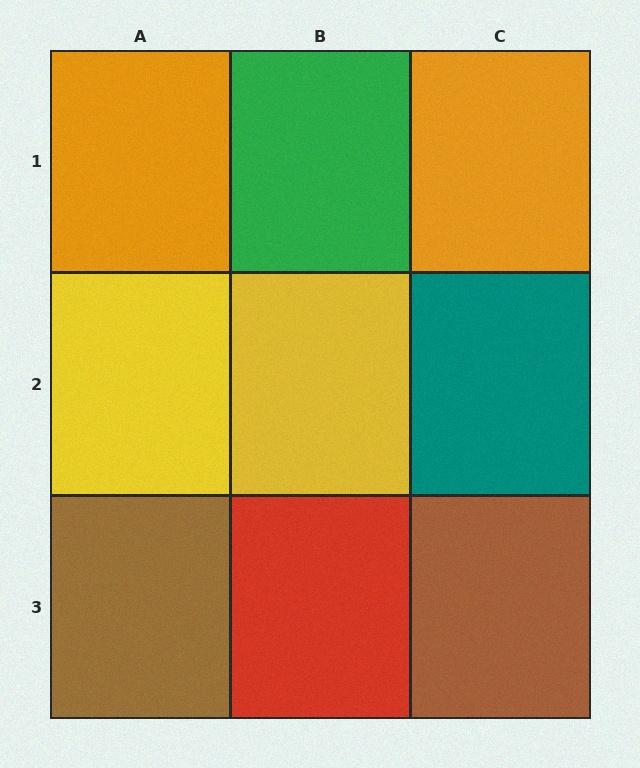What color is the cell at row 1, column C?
Orange.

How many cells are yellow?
2 cells are yellow.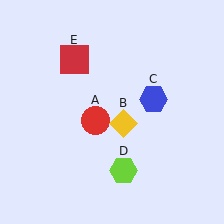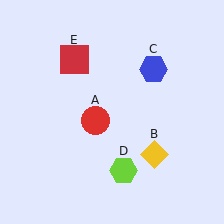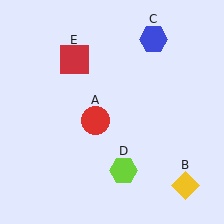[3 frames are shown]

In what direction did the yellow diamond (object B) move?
The yellow diamond (object B) moved down and to the right.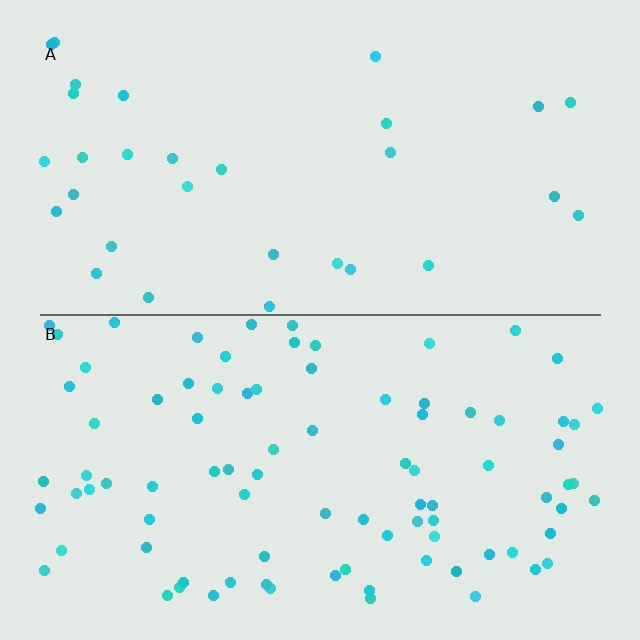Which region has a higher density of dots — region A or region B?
B (the bottom).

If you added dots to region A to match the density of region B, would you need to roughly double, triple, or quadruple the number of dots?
Approximately triple.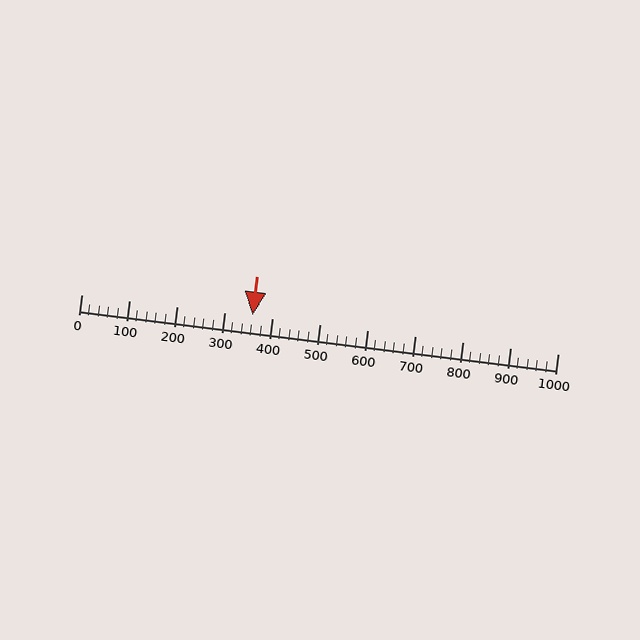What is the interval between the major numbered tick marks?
The major tick marks are spaced 100 units apart.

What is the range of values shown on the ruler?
The ruler shows values from 0 to 1000.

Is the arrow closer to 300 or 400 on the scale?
The arrow is closer to 400.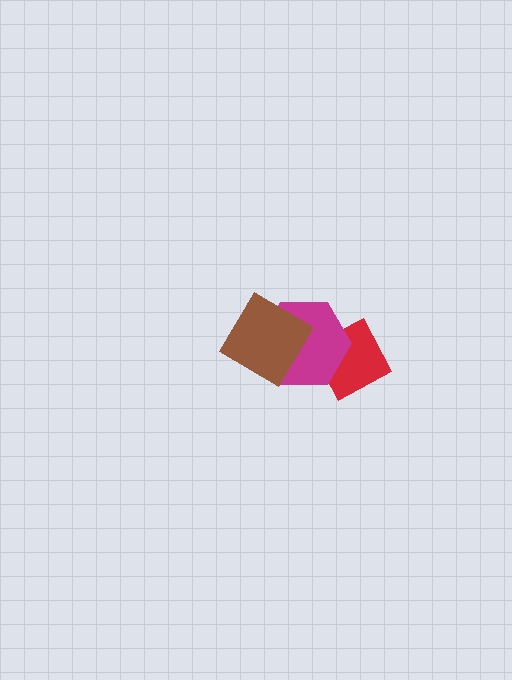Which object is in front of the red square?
The magenta hexagon is in front of the red square.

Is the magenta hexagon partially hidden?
Yes, it is partially covered by another shape.